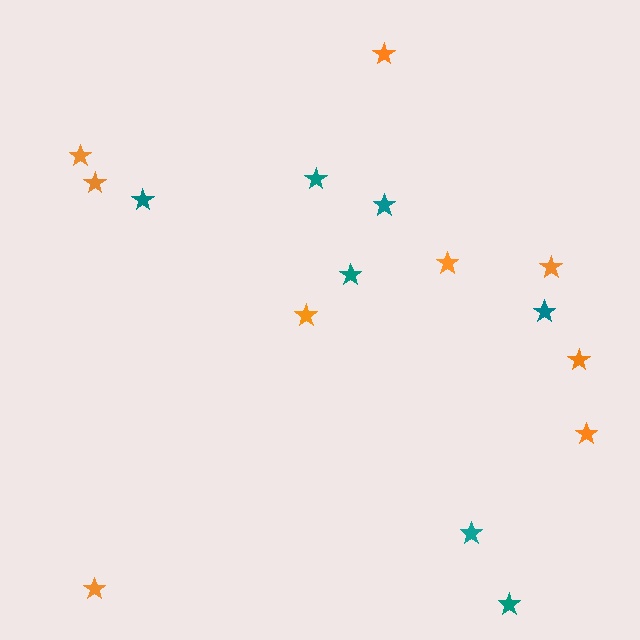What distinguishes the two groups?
There are 2 groups: one group of teal stars (7) and one group of orange stars (9).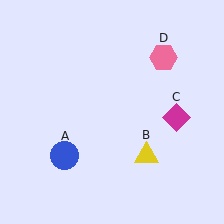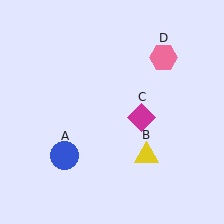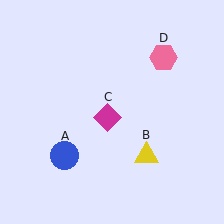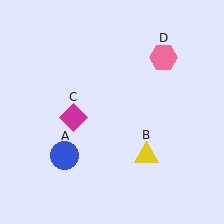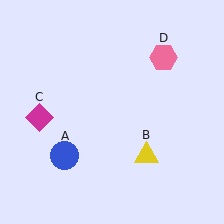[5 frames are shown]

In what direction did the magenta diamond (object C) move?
The magenta diamond (object C) moved left.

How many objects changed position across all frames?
1 object changed position: magenta diamond (object C).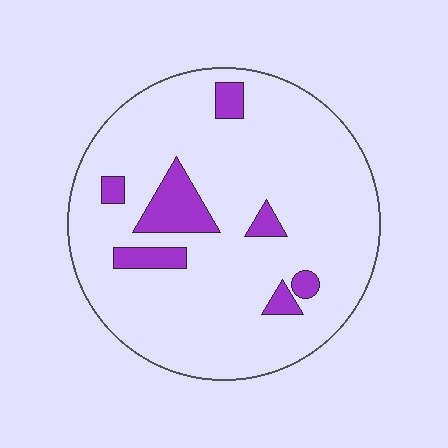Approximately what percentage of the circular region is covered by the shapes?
Approximately 10%.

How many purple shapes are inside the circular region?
7.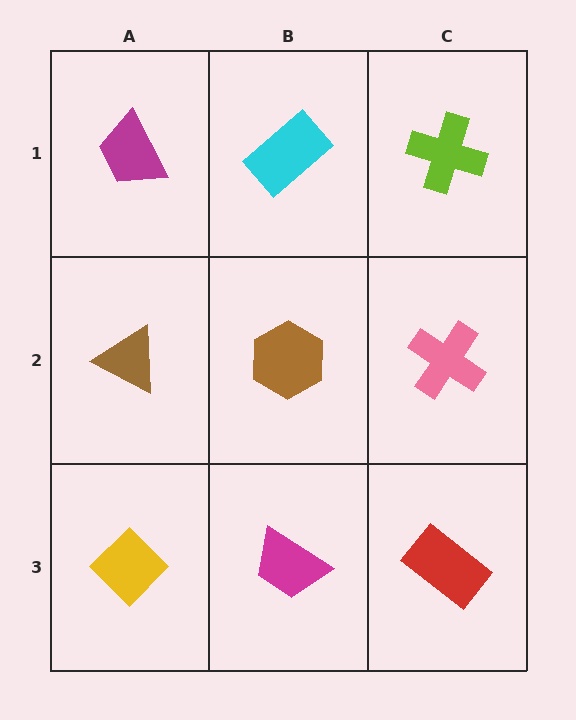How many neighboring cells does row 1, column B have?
3.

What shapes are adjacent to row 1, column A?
A brown triangle (row 2, column A), a cyan rectangle (row 1, column B).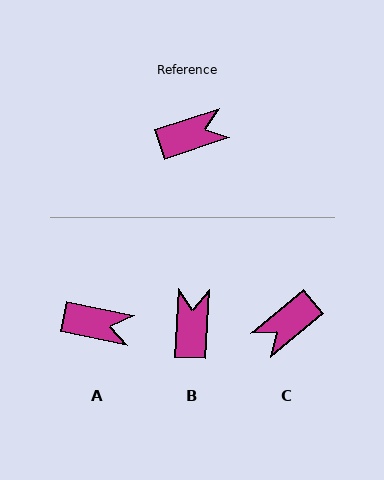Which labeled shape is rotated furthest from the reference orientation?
C, about 158 degrees away.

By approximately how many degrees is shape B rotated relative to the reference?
Approximately 69 degrees counter-clockwise.